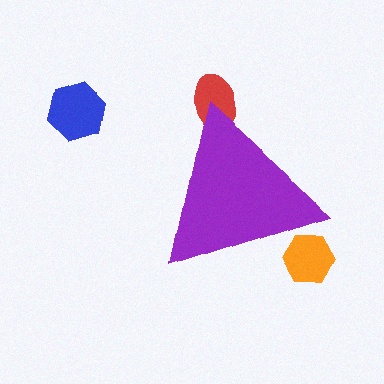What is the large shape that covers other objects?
A purple triangle.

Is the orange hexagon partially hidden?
Yes, the orange hexagon is partially hidden behind the purple triangle.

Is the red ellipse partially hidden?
Yes, the red ellipse is partially hidden behind the purple triangle.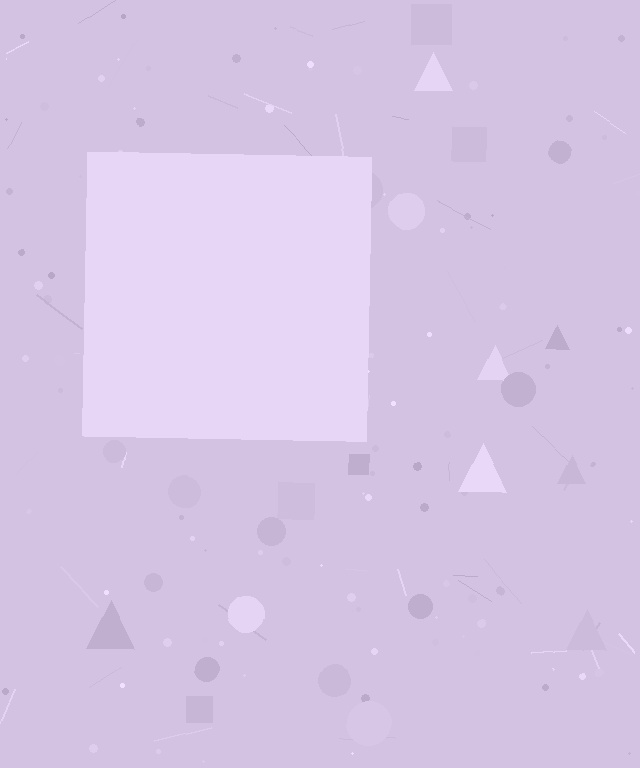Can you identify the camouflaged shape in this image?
The camouflaged shape is a square.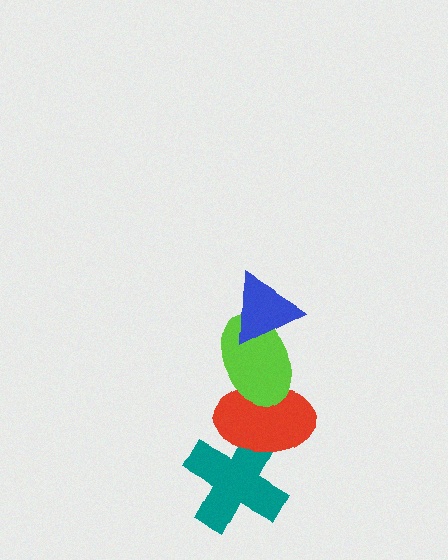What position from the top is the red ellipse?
The red ellipse is 3rd from the top.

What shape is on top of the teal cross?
The red ellipse is on top of the teal cross.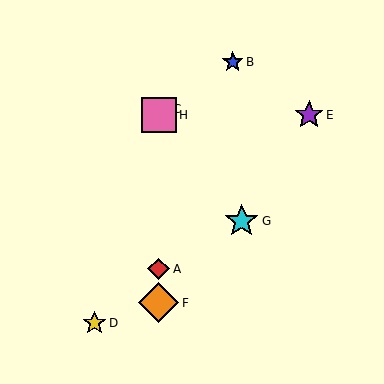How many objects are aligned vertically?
4 objects (A, C, F, H) are aligned vertically.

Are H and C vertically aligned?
Yes, both are at x≈159.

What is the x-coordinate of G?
Object G is at x≈242.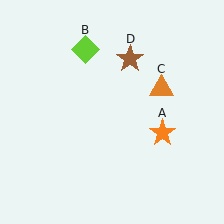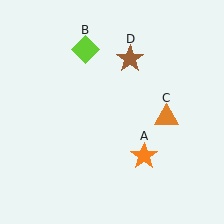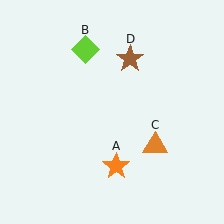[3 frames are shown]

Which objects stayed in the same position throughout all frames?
Lime diamond (object B) and brown star (object D) remained stationary.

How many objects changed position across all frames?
2 objects changed position: orange star (object A), orange triangle (object C).